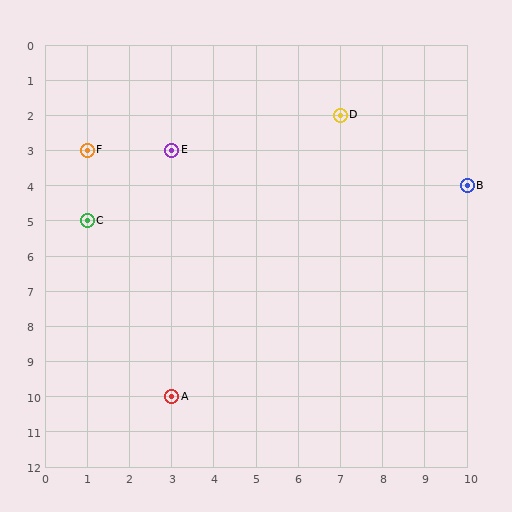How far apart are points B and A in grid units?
Points B and A are 7 columns and 6 rows apart (about 9.2 grid units diagonally).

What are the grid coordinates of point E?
Point E is at grid coordinates (3, 3).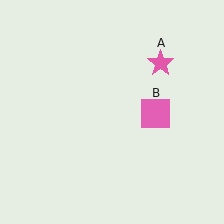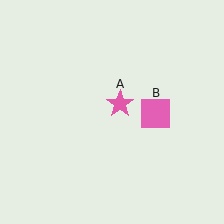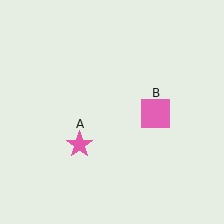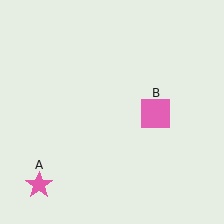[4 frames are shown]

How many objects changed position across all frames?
1 object changed position: pink star (object A).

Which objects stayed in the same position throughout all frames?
Pink square (object B) remained stationary.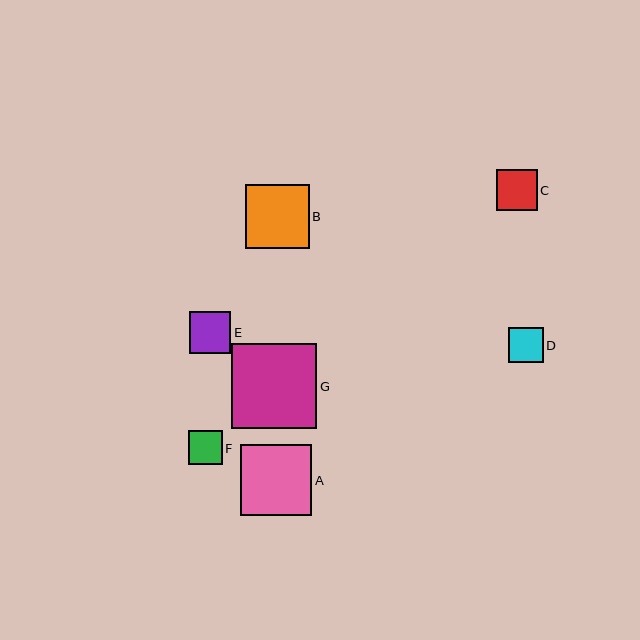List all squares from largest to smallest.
From largest to smallest: G, A, B, E, C, D, F.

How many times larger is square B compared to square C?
Square B is approximately 1.6 times the size of square C.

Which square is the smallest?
Square F is the smallest with a size of approximately 34 pixels.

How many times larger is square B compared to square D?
Square B is approximately 1.8 times the size of square D.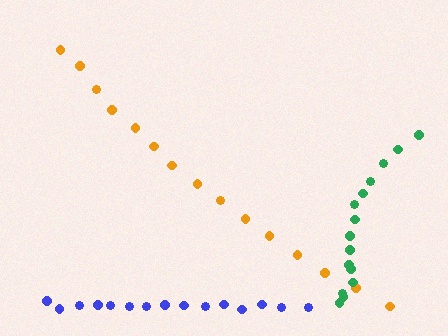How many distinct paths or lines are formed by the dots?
There are 3 distinct paths.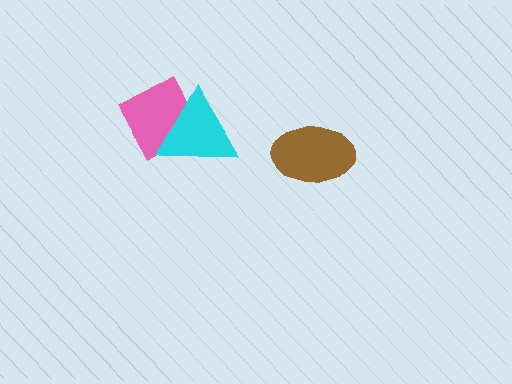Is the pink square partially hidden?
Yes, it is partially covered by another shape.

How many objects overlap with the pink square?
1 object overlaps with the pink square.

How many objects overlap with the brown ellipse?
0 objects overlap with the brown ellipse.